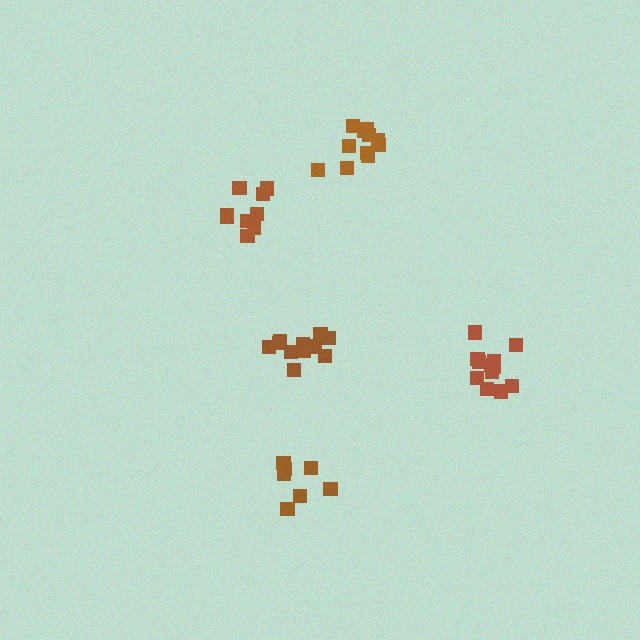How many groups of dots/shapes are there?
There are 5 groups.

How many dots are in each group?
Group 1: 9 dots, Group 2: 12 dots, Group 3: 11 dots, Group 4: 7 dots, Group 5: 11 dots (50 total).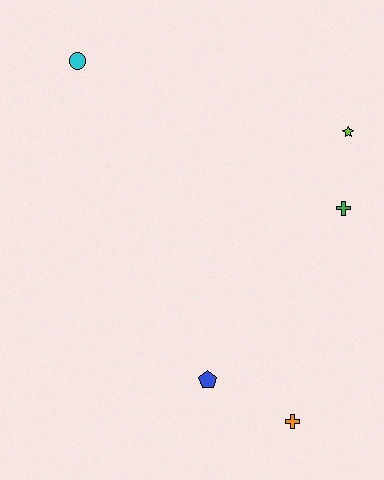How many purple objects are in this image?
There are no purple objects.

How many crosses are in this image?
There are 2 crosses.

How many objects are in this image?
There are 5 objects.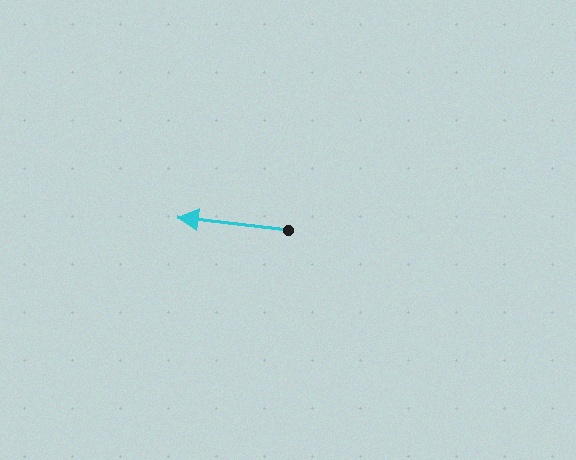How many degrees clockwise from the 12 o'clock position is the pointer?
Approximately 277 degrees.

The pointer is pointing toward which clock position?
Roughly 9 o'clock.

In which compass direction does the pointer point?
West.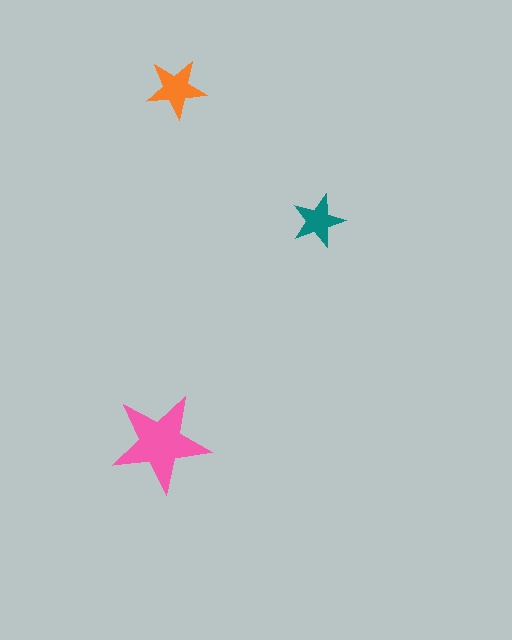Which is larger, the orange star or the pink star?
The pink one.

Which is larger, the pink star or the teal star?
The pink one.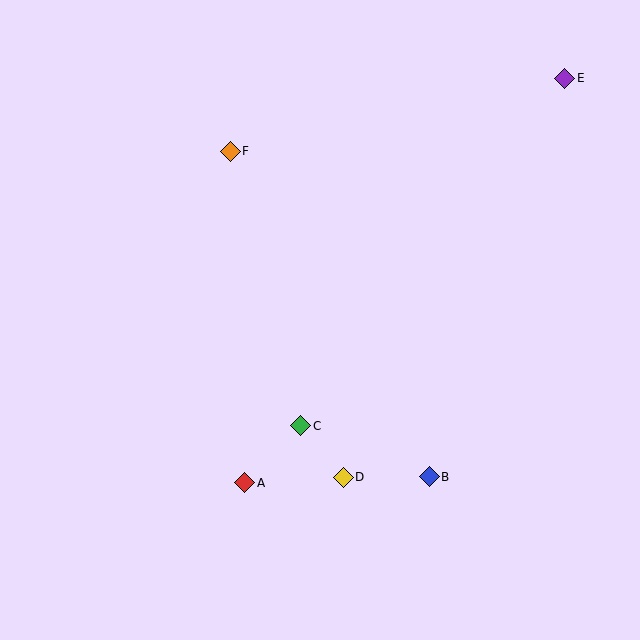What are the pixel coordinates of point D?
Point D is at (343, 477).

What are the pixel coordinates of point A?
Point A is at (245, 483).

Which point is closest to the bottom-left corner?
Point A is closest to the bottom-left corner.